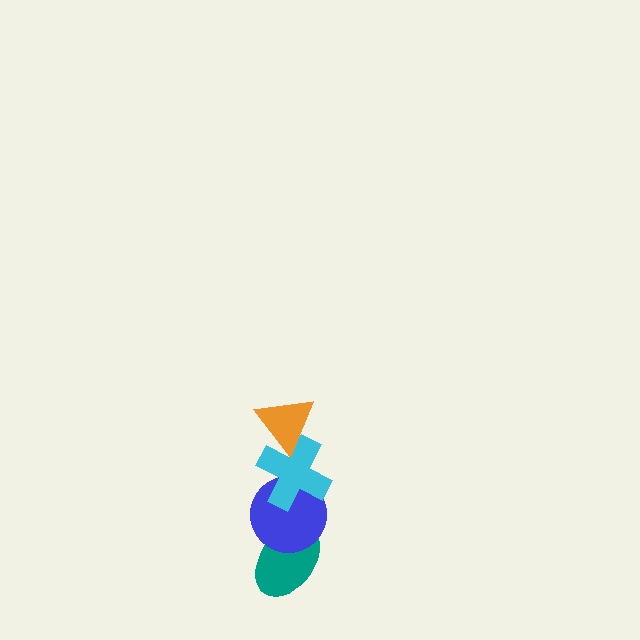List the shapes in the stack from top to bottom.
From top to bottom: the orange triangle, the cyan cross, the blue circle, the teal ellipse.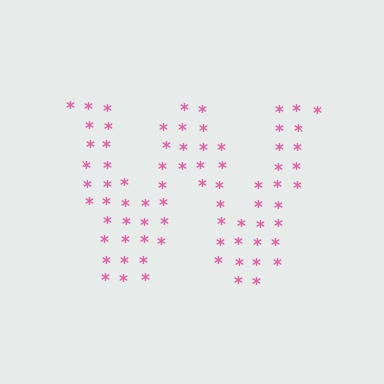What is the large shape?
The large shape is the letter W.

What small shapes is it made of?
It is made of small asterisks.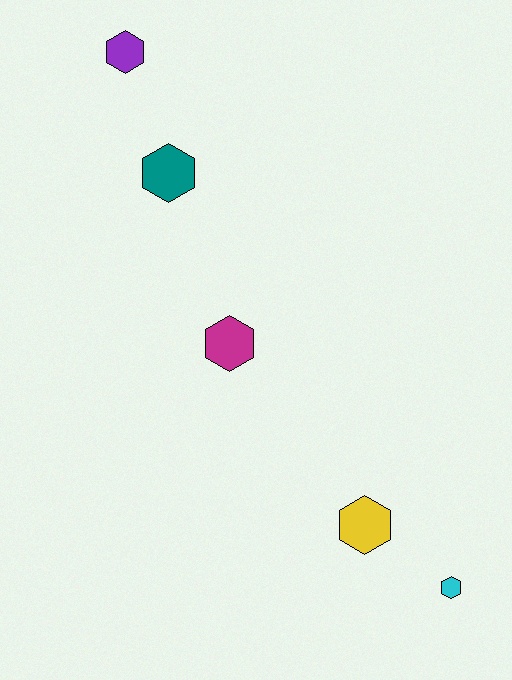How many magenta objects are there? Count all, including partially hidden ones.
There is 1 magenta object.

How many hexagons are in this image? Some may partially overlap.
There are 5 hexagons.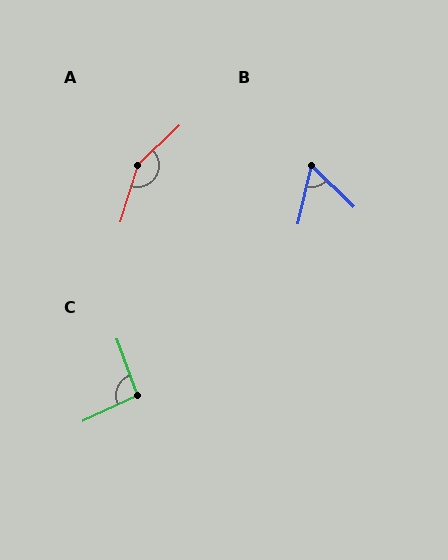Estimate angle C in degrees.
Approximately 95 degrees.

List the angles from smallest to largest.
B (58°), C (95°), A (151°).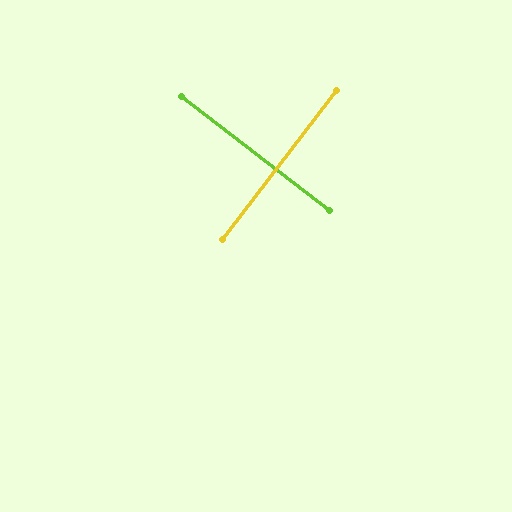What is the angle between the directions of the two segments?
Approximately 90 degrees.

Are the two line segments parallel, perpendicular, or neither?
Perpendicular — they meet at approximately 90°.